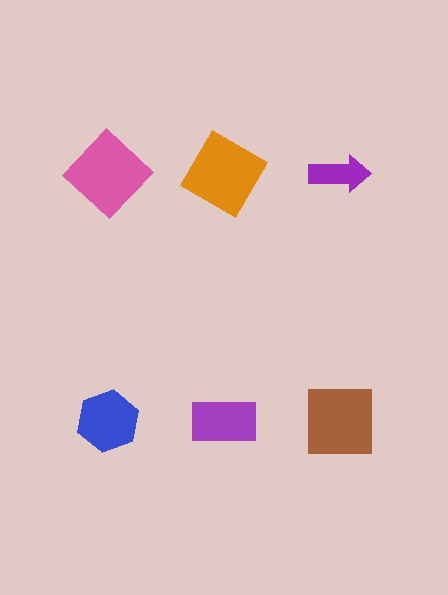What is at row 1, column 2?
An orange diamond.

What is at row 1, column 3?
A purple arrow.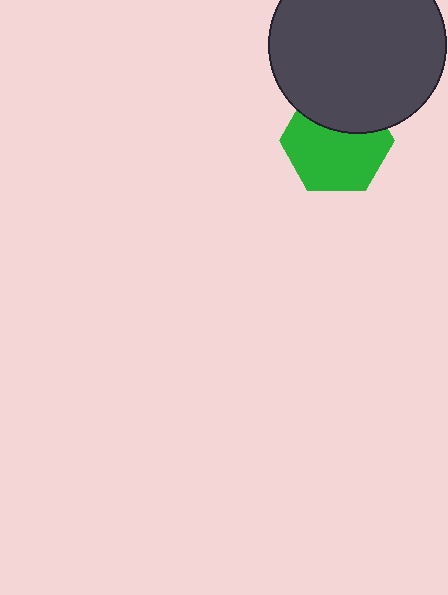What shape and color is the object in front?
The object in front is a dark gray circle.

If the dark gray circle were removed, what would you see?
You would see the complete green hexagon.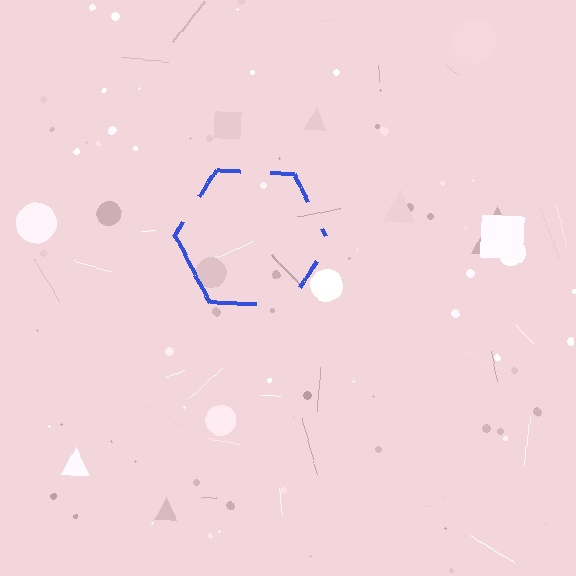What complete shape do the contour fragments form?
The contour fragments form a hexagon.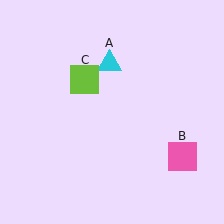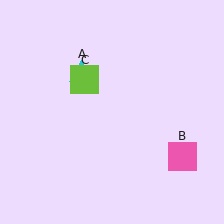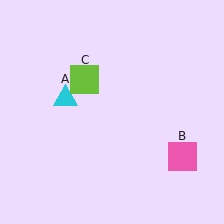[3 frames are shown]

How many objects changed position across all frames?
1 object changed position: cyan triangle (object A).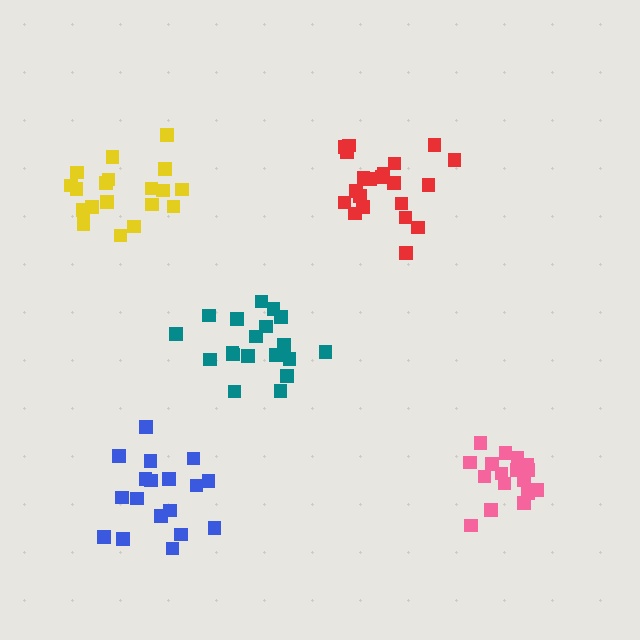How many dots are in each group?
Group 1: 19 dots, Group 2: 19 dots, Group 3: 21 dots, Group 4: 18 dots, Group 5: 17 dots (94 total).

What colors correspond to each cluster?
The clusters are colored: teal, yellow, red, blue, pink.